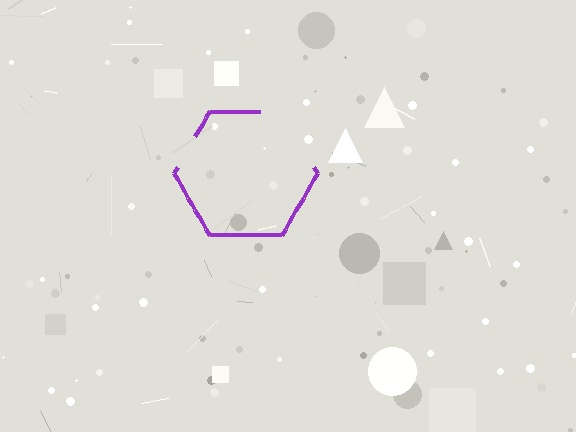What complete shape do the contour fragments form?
The contour fragments form a hexagon.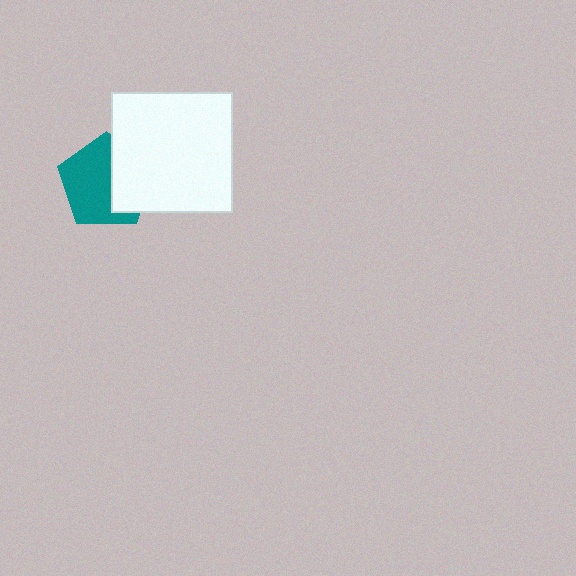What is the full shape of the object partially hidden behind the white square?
The partially hidden object is a teal pentagon.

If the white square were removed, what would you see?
You would see the complete teal pentagon.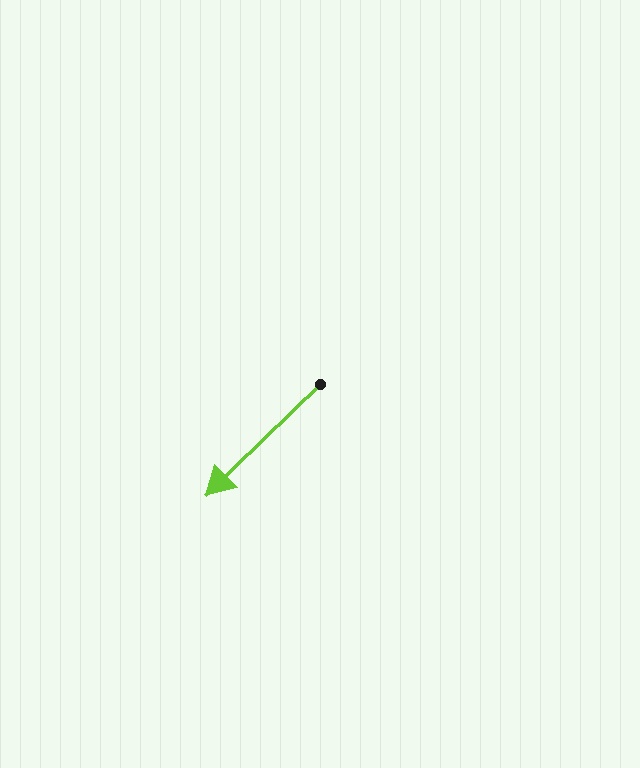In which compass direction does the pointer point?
Southwest.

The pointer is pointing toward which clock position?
Roughly 8 o'clock.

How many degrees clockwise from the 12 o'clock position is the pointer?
Approximately 226 degrees.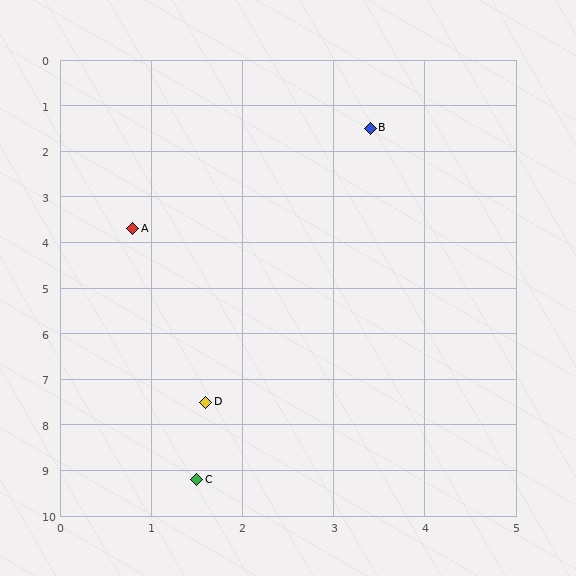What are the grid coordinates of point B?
Point B is at approximately (3.4, 1.5).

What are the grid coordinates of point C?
Point C is at approximately (1.5, 9.2).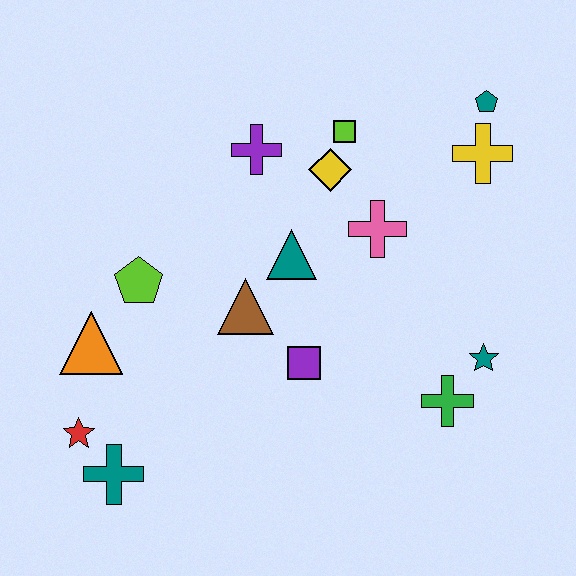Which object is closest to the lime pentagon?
The orange triangle is closest to the lime pentagon.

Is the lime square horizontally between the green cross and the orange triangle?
Yes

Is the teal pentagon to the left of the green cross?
No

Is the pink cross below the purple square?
No